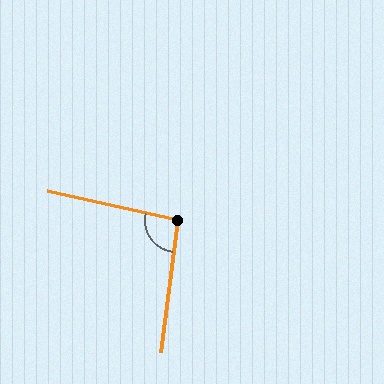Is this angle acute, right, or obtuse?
It is obtuse.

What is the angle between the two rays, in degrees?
Approximately 96 degrees.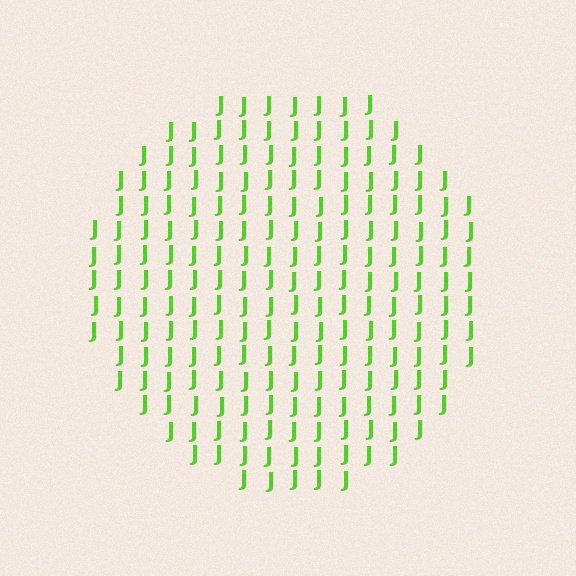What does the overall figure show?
The overall figure shows a circle.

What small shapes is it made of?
It is made of small letter J's.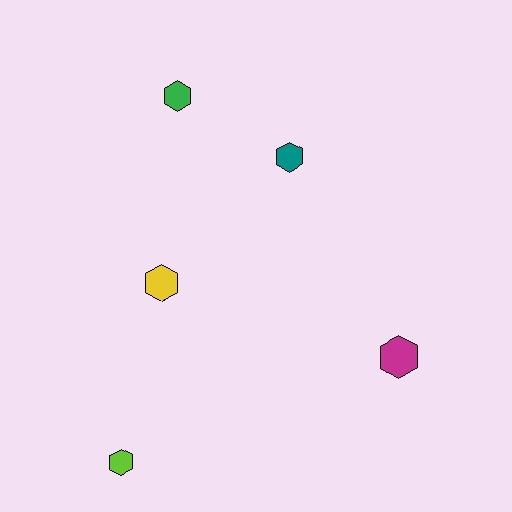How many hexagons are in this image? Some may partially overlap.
There are 5 hexagons.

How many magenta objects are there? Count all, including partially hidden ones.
There is 1 magenta object.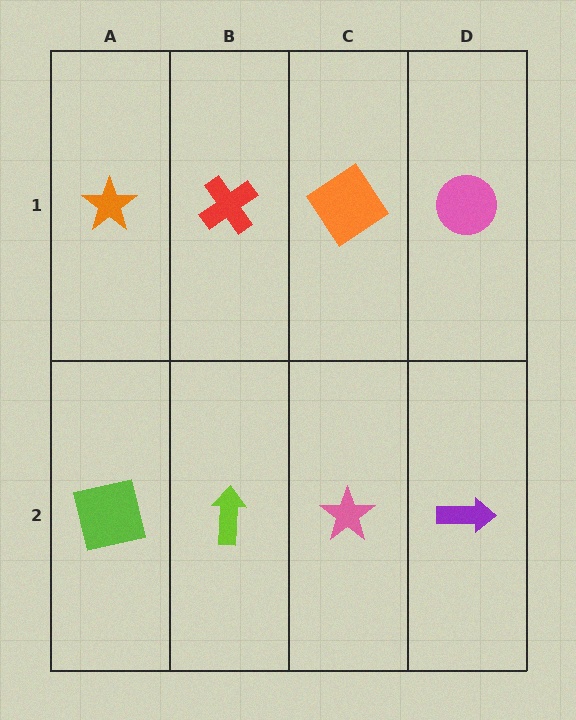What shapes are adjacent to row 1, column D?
A purple arrow (row 2, column D), an orange diamond (row 1, column C).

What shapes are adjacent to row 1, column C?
A pink star (row 2, column C), a red cross (row 1, column B), a pink circle (row 1, column D).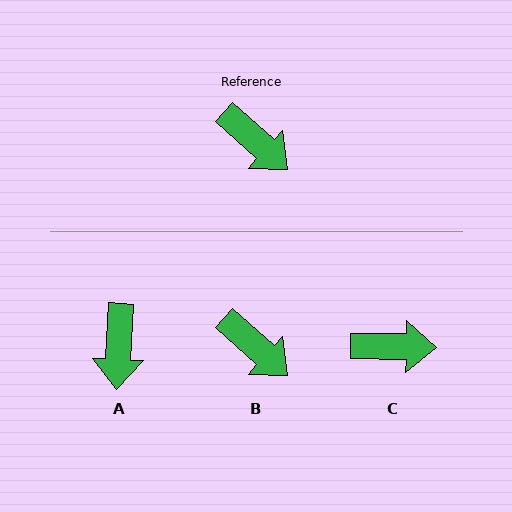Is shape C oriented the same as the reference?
No, it is off by about 41 degrees.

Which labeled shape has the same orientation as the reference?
B.